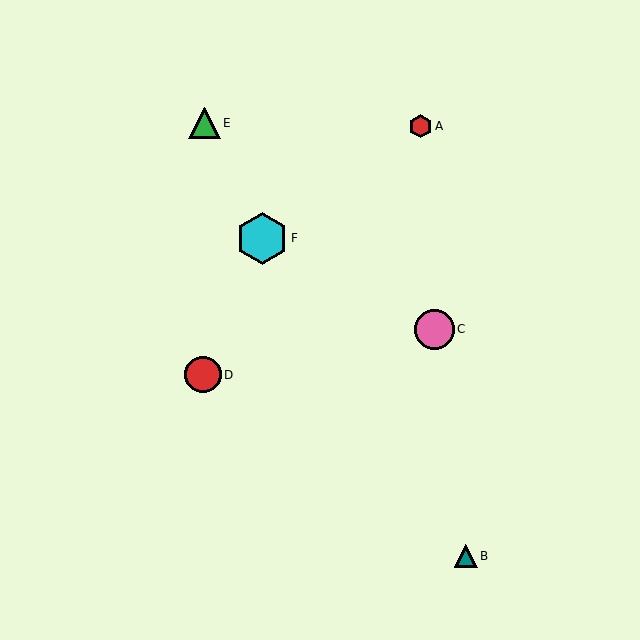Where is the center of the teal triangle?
The center of the teal triangle is at (466, 556).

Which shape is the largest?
The cyan hexagon (labeled F) is the largest.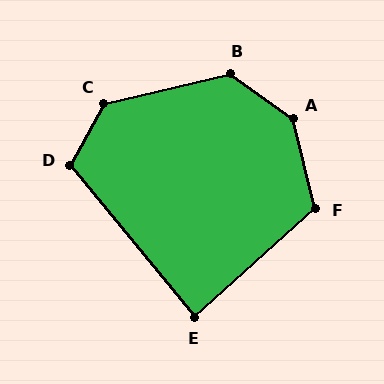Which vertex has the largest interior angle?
A, at approximately 140 degrees.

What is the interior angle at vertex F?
Approximately 118 degrees (obtuse).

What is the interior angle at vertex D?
Approximately 112 degrees (obtuse).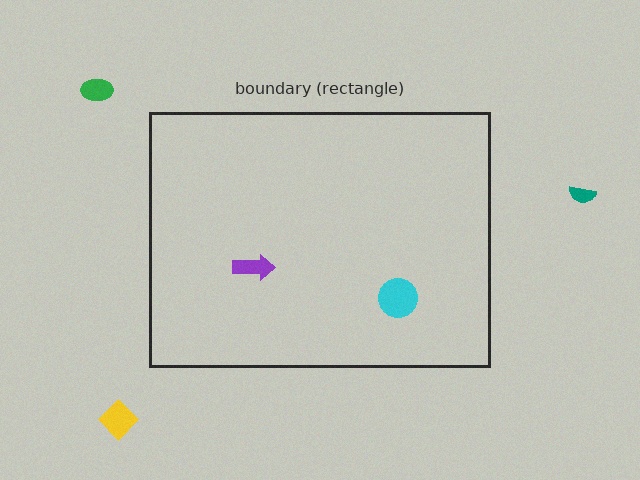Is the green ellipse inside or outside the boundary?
Outside.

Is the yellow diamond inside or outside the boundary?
Outside.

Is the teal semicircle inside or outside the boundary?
Outside.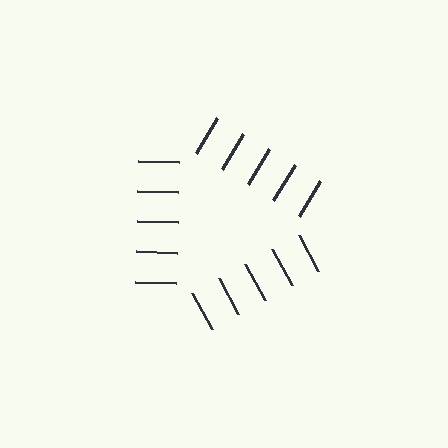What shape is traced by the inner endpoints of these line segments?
An illusory triangle — the line segments terminate on its edges but no continuous stroke is drawn.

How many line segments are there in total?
15 — 5 along each of the 3 edges.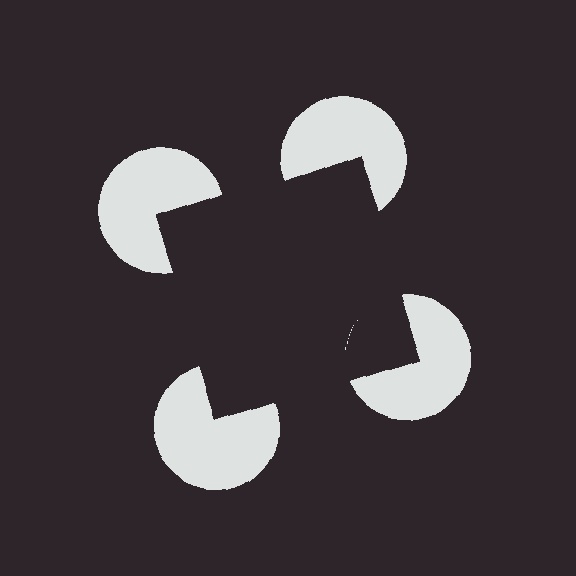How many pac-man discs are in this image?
There are 4 — one at each vertex of the illusory square.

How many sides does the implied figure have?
4 sides.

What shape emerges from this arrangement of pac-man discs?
An illusory square — its edges are inferred from the aligned wedge cuts in the pac-man discs, not physically drawn.